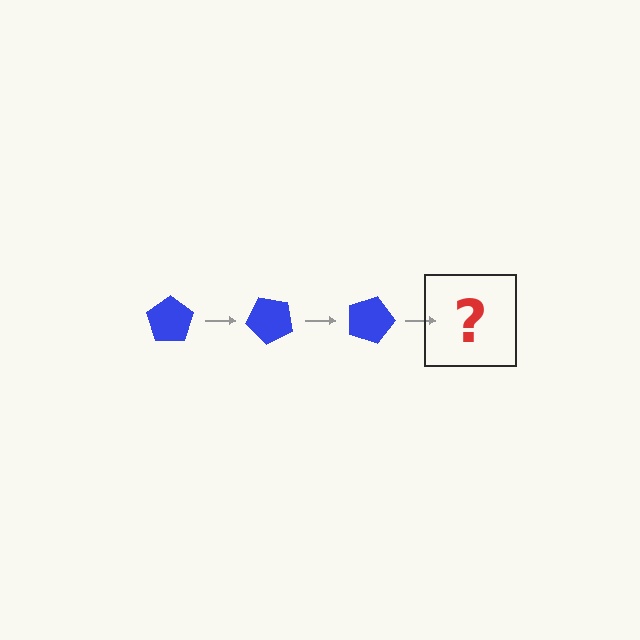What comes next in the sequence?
The next element should be a blue pentagon rotated 135 degrees.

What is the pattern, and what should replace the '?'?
The pattern is that the pentagon rotates 45 degrees each step. The '?' should be a blue pentagon rotated 135 degrees.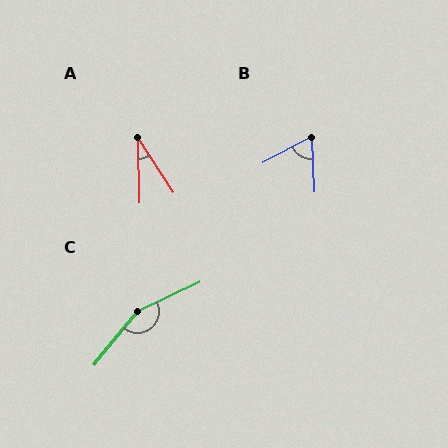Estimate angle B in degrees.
Approximately 64 degrees.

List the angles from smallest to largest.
A (32°), B (64°), C (155°).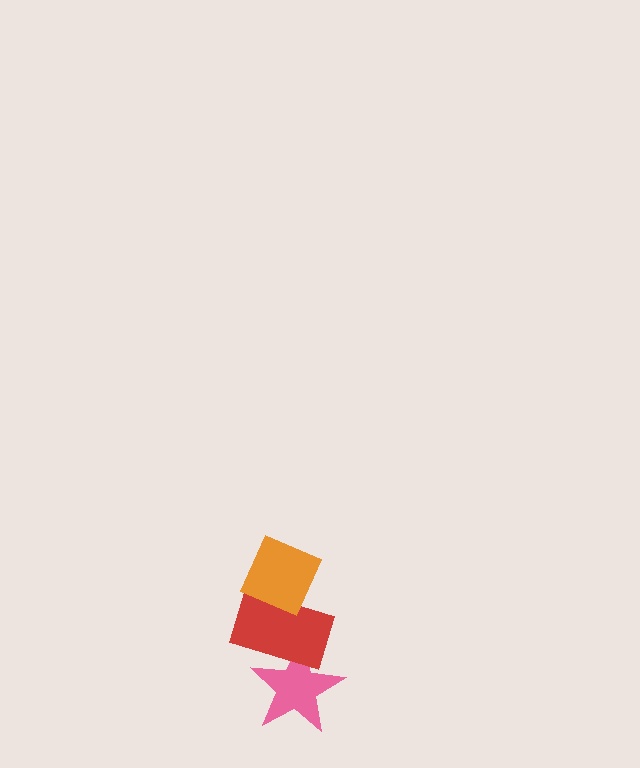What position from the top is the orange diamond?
The orange diamond is 1st from the top.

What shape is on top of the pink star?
The red rectangle is on top of the pink star.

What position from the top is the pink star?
The pink star is 3rd from the top.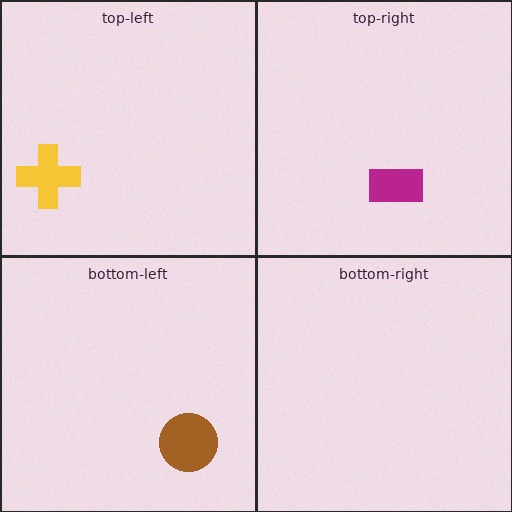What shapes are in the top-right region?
The magenta rectangle.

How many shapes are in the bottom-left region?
1.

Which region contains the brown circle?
The bottom-left region.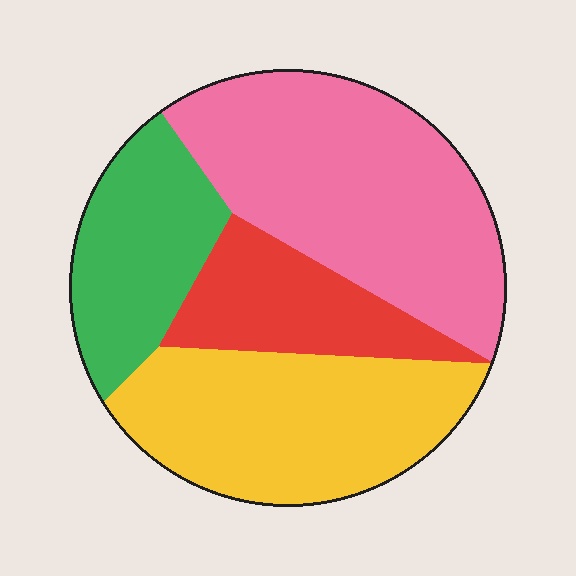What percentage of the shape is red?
Red takes up about one sixth (1/6) of the shape.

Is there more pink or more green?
Pink.